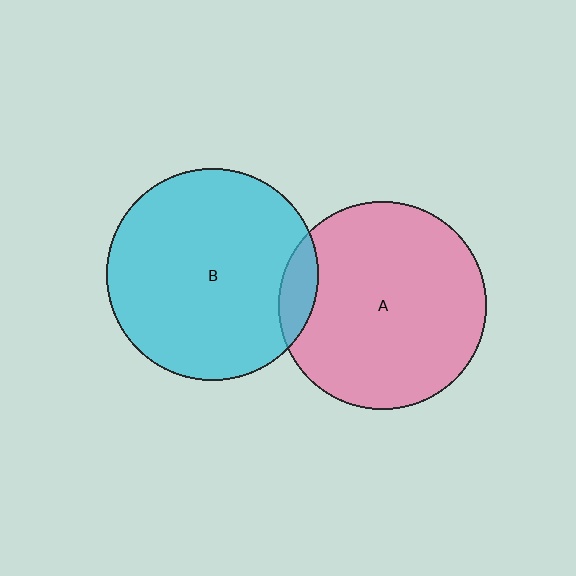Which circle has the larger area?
Circle B (cyan).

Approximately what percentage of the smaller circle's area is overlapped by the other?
Approximately 10%.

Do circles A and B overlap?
Yes.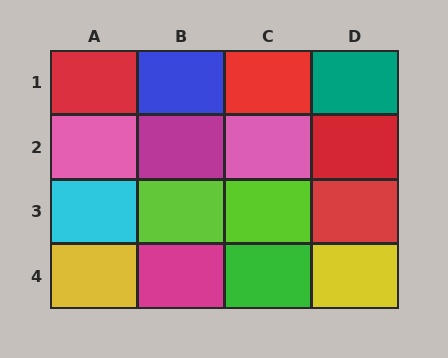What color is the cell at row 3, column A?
Cyan.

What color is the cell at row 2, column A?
Pink.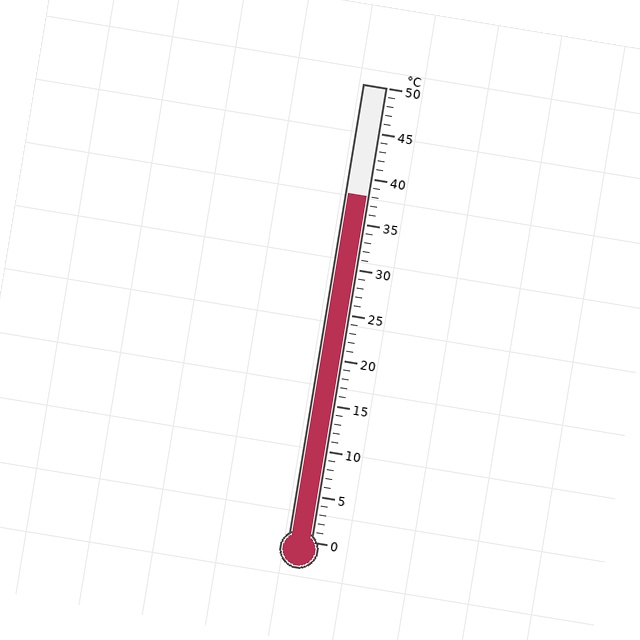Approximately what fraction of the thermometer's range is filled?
The thermometer is filled to approximately 75% of its range.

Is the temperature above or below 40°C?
The temperature is below 40°C.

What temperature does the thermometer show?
The thermometer shows approximately 38°C.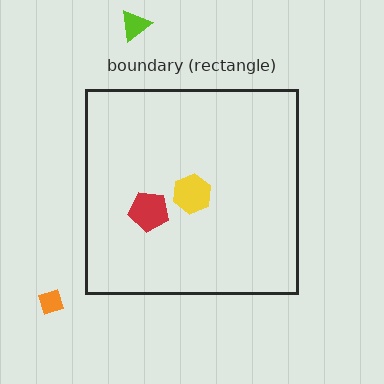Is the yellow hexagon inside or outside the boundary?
Inside.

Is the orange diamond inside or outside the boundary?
Outside.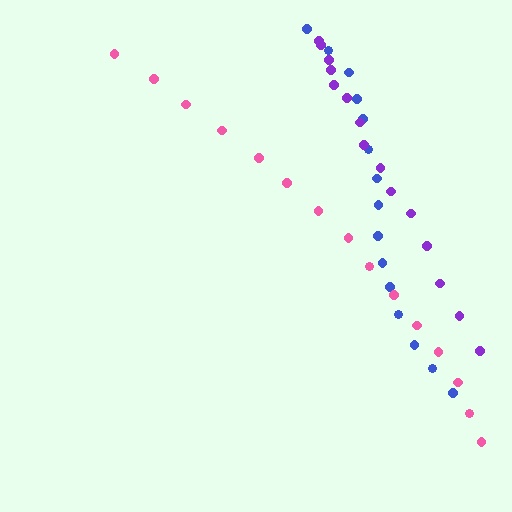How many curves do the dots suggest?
There are 3 distinct paths.